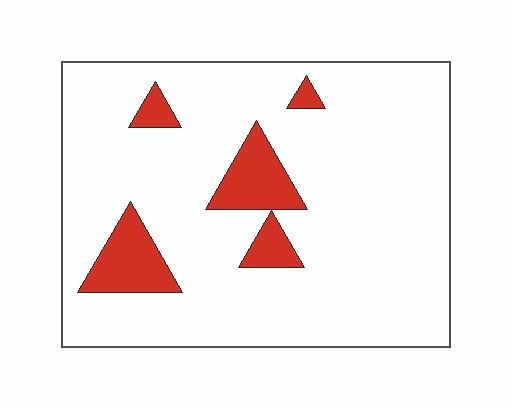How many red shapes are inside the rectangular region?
5.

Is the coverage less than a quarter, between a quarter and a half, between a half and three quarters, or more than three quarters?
Less than a quarter.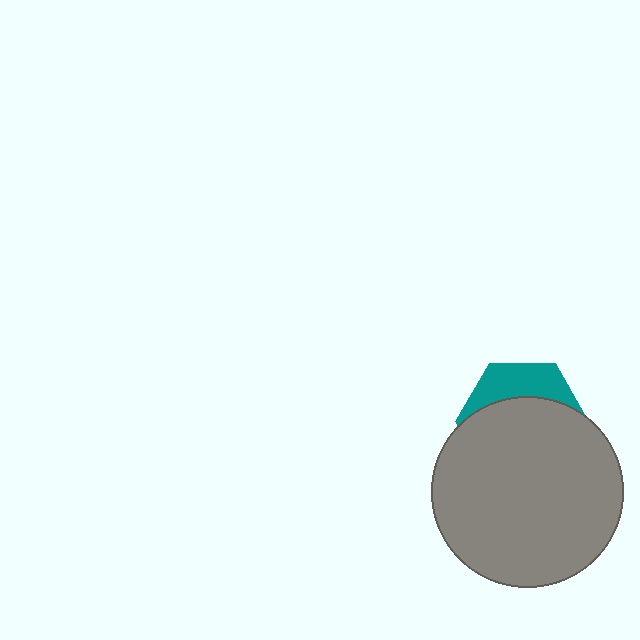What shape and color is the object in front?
The object in front is a gray circle.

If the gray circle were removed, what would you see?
You would see the complete teal hexagon.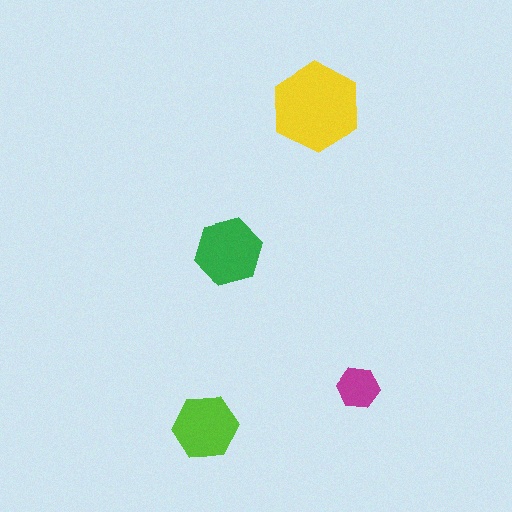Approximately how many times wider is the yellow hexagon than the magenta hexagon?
About 2 times wider.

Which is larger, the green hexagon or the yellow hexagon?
The yellow one.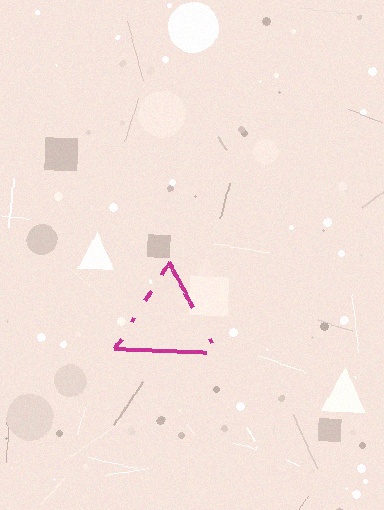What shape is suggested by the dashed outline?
The dashed outline suggests a triangle.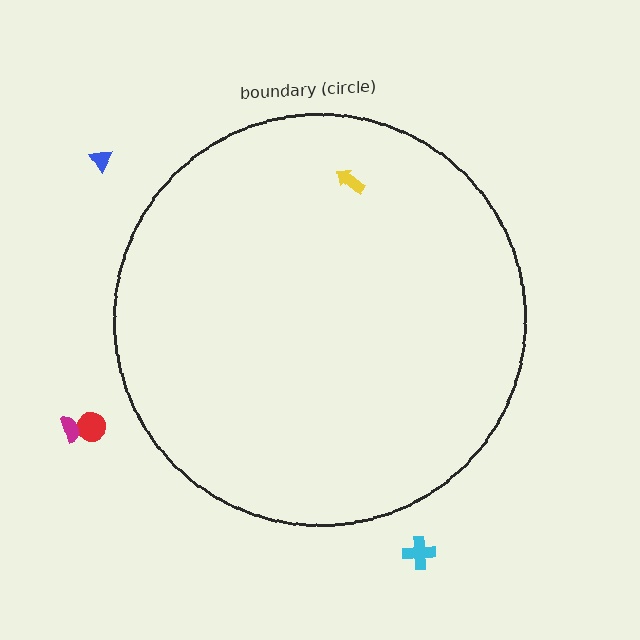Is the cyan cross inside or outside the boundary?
Outside.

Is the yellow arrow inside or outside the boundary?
Inside.